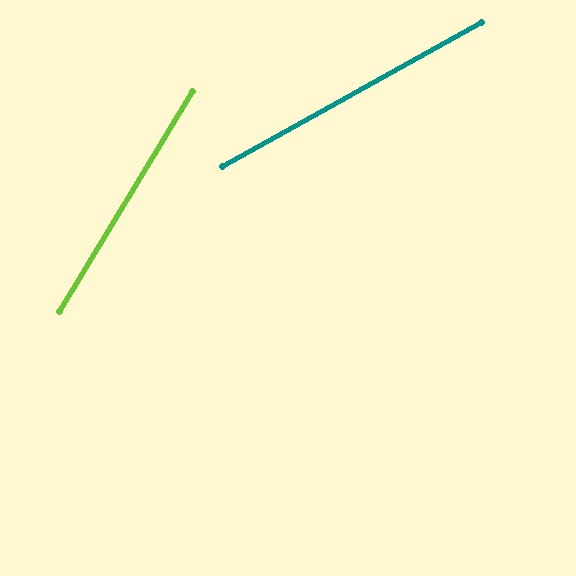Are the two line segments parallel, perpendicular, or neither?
Neither parallel nor perpendicular — they differ by about 30°.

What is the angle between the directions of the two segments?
Approximately 30 degrees.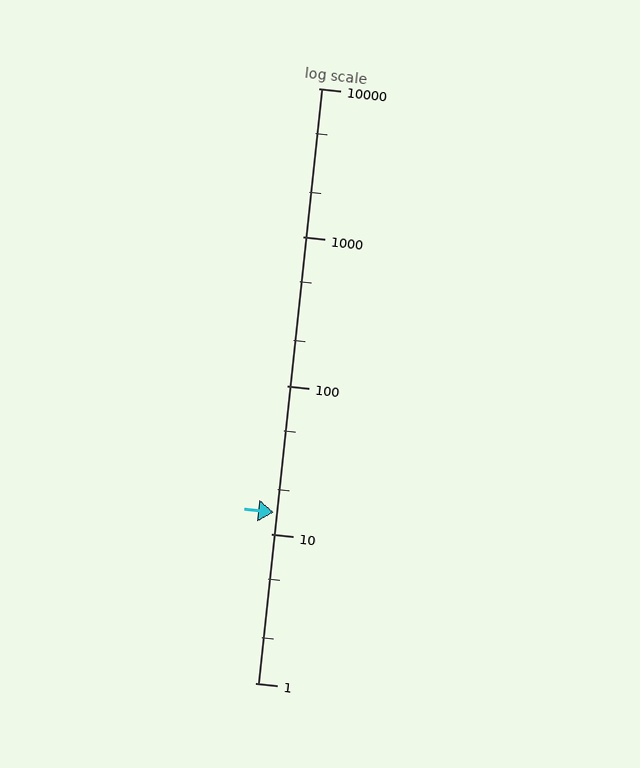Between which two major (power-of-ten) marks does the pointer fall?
The pointer is between 10 and 100.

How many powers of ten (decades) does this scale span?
The scale spans 4 decades, from 1 to 10000.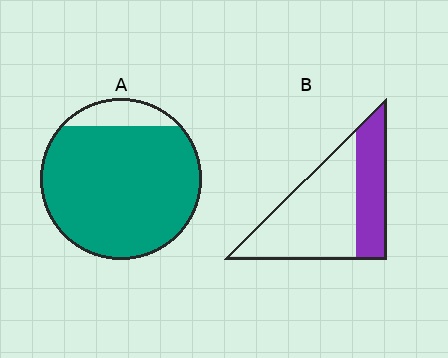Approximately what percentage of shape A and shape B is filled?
A is approximately 90% and B is approximately 35%.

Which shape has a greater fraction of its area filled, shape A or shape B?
Shape A.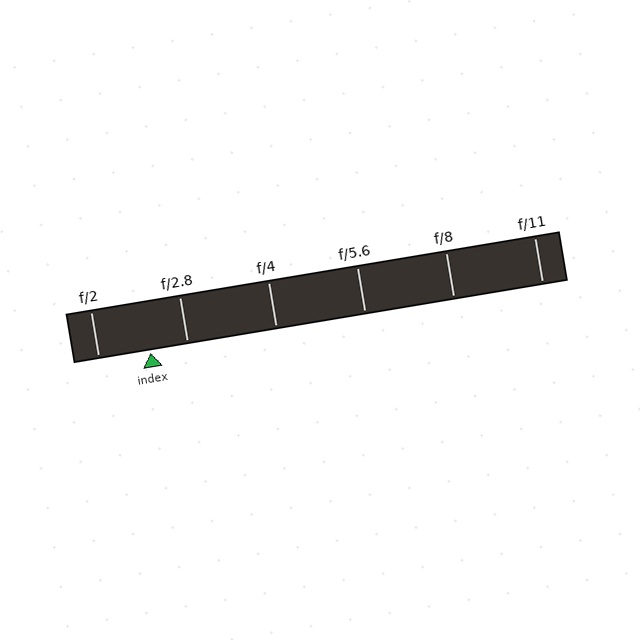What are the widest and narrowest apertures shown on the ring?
The widest aperture shown is f/2 and the narrowest is f/11.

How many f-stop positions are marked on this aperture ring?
There are 6 f-stop positions marked.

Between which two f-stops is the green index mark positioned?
The index mark is between f/2 and f/2.8.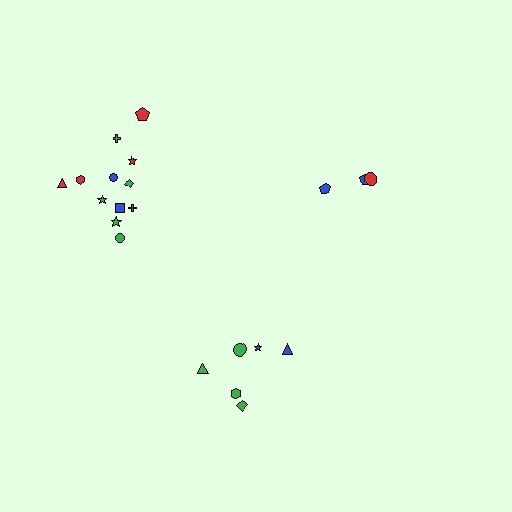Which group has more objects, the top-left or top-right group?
The top-left group.